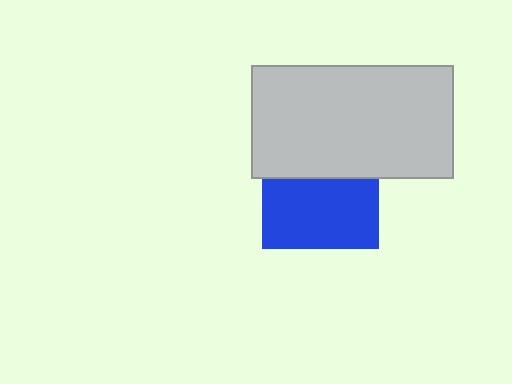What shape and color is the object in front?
The object in front is a light gray rectangle.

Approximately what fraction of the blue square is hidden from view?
Roughly 41% of the blue square is hidden behind the light gray rectangle.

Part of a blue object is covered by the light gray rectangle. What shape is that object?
It is a square.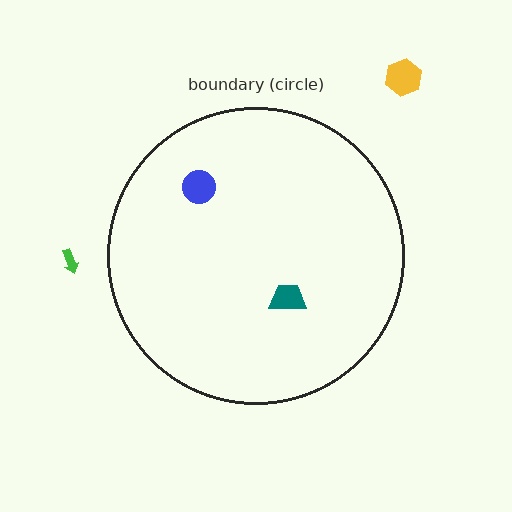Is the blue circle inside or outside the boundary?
Inside.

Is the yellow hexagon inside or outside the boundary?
Outside.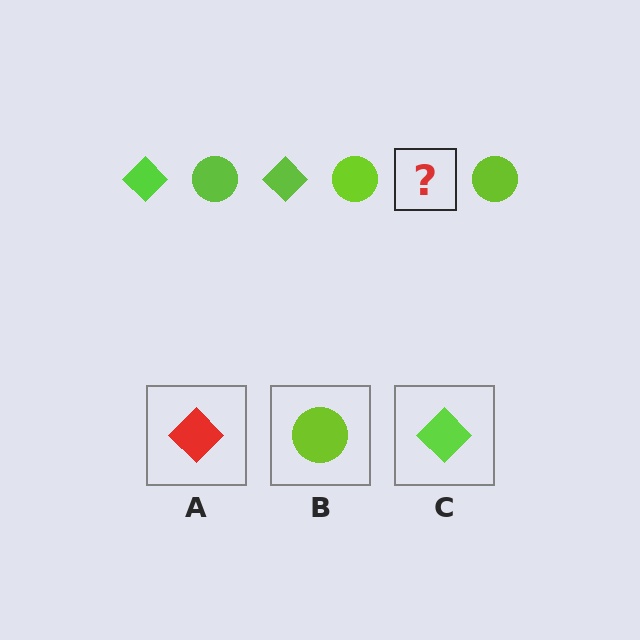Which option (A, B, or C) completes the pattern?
C.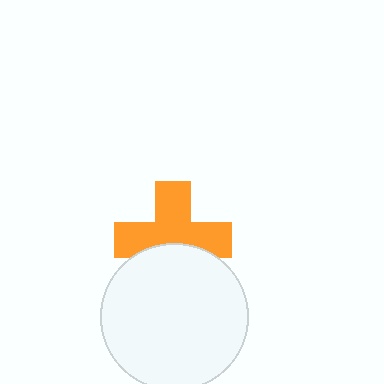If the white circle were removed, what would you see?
You would see the complete orange cross.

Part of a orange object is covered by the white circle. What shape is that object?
It is a cross.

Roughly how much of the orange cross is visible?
Most of it is visible (roughly 67%).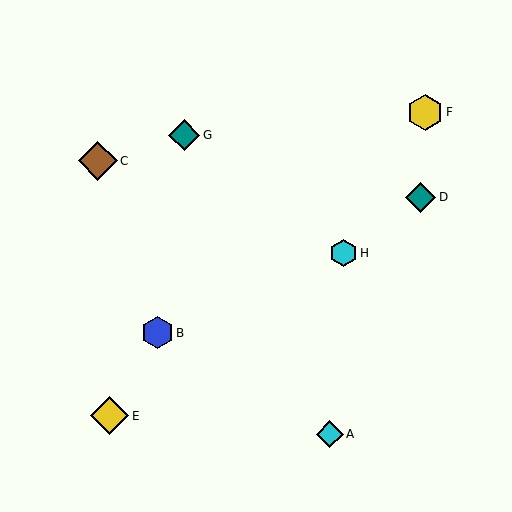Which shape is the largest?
The brown diamond (labeled C) is the largest.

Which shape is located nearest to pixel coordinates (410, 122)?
The yellow hexagon (labeled F) at (425, 112) is nearest to that location.